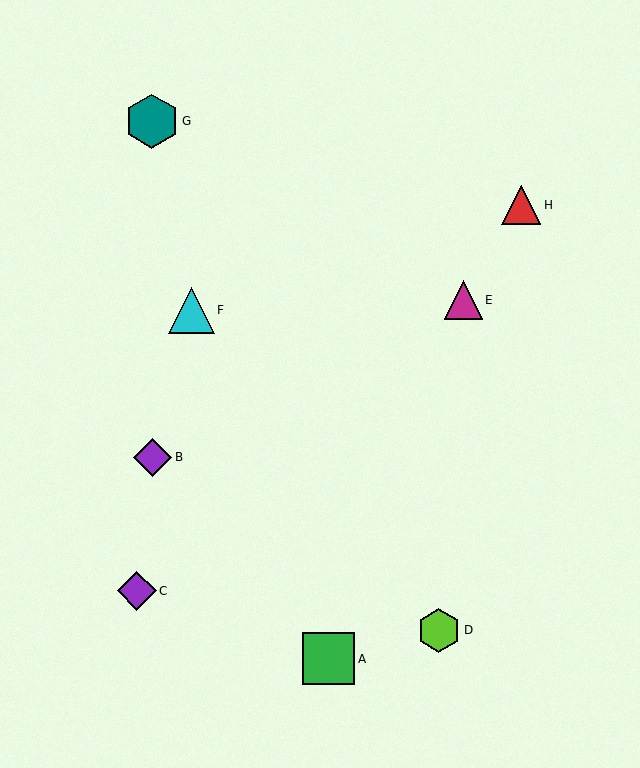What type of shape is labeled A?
Shape A is a green square.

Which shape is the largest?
The teal hexagon (labeled G) is the largest.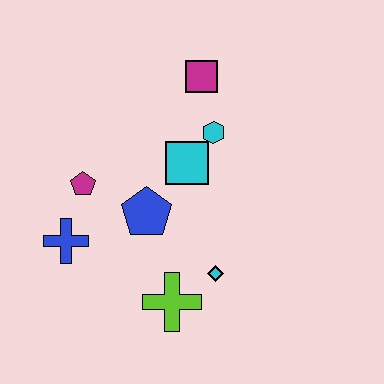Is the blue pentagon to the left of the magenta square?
Yes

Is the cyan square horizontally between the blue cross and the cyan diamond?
Yes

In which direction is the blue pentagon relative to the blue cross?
The blue pentagon is to the right of the blue cross.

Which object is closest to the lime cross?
The cyan diamond is closest to the lime cross.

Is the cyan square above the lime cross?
Yes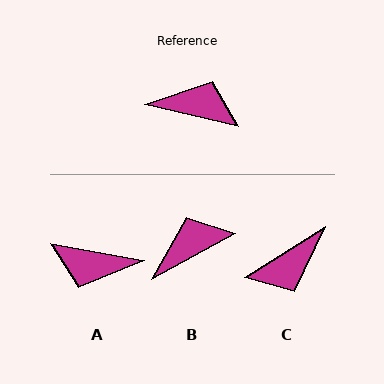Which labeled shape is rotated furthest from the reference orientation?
A, about 177 degrees away.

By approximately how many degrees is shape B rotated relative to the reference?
Approximately 42 degrees counter-clockwise.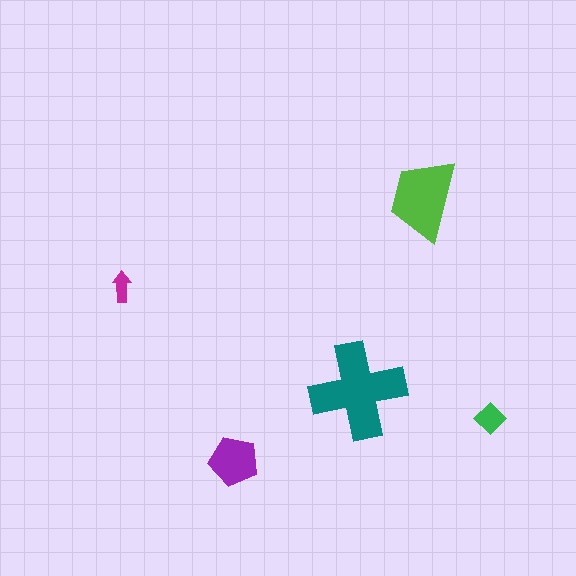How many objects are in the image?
There are 5 objects in the image.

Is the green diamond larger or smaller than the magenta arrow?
Larger.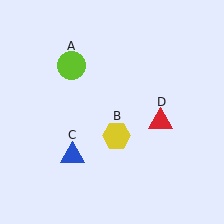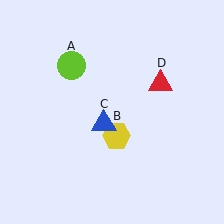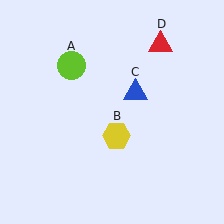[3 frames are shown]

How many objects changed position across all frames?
2 objects changed position: blue triangle (object C), red triangle (object D).